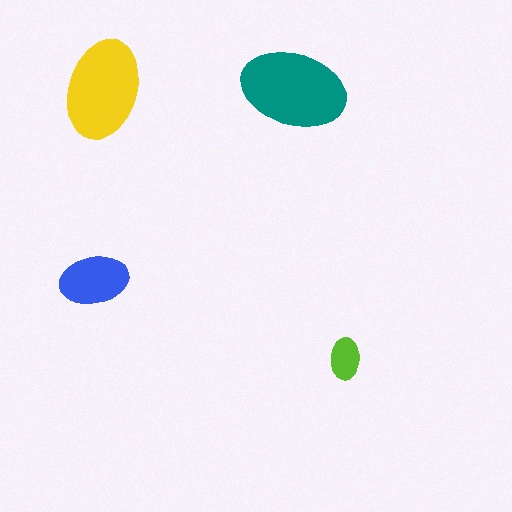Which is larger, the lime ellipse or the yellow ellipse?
The yellow one.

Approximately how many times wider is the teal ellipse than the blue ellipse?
About 1.5 times wider.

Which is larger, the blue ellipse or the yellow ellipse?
The yellow one.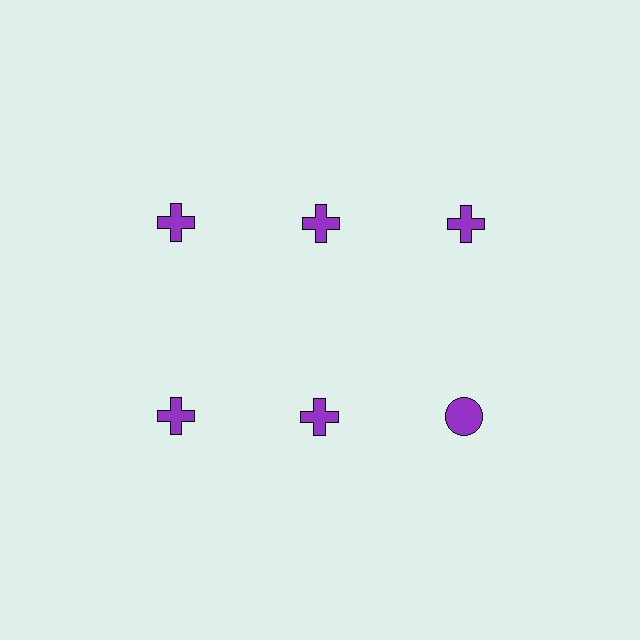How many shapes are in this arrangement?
There are 6 shapes arranged in a grid pattern.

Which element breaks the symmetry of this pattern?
The purple circle in the second row, center column breaks the symmetry. All other shapes are purple crosses.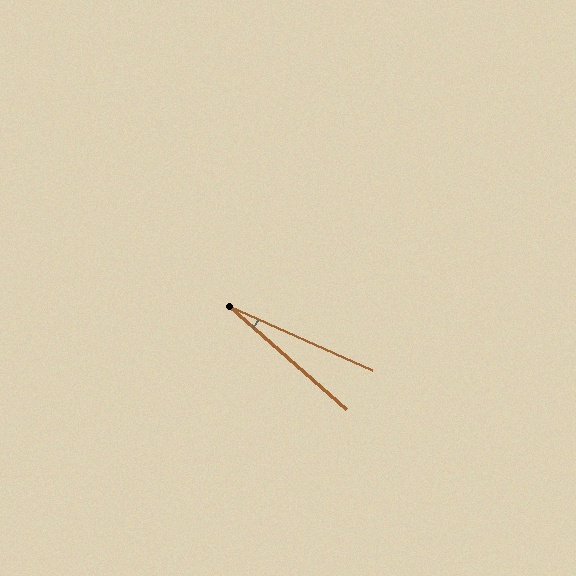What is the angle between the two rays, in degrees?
Approximately 17 degrees.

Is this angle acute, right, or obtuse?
It is acute.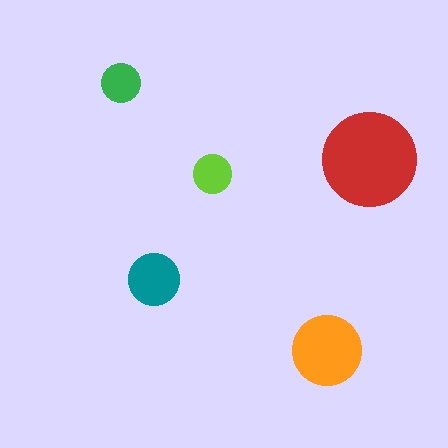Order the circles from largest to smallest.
the red one, the orange one, the teal one, the green one, the lime one.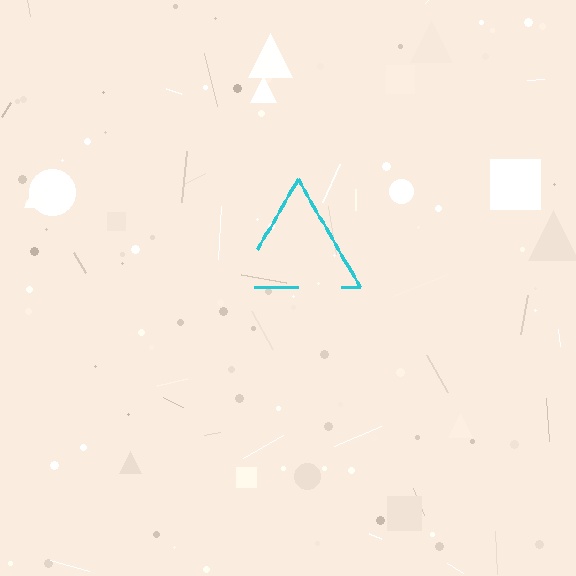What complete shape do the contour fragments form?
The contour fragments form a triangle.